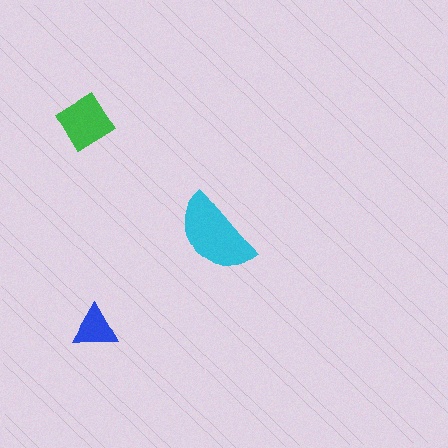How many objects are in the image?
There are 3 objects in the image.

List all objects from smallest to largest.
The blue triangle, the green diamond, the cyan semicircle.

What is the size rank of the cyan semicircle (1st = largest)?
1st.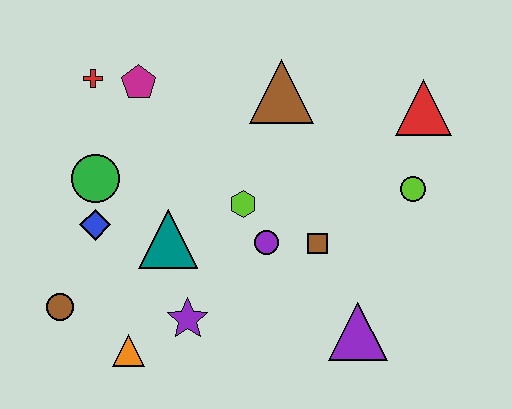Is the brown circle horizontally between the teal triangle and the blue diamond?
No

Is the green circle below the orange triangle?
No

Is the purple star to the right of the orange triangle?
Yes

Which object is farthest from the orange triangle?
The red triangle is farthest from the orange triangle.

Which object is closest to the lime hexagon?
The purple circle is closest to the lime hexagon.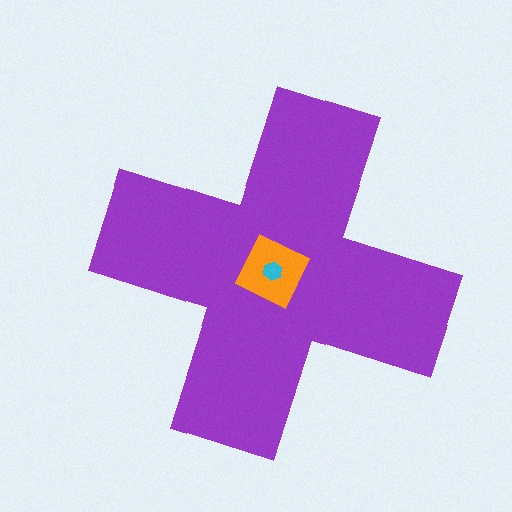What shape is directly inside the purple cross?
The orange diamond.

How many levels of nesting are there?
3.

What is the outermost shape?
The purple cross.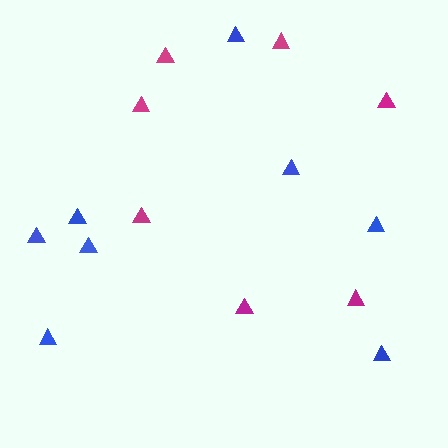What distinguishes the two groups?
There are 2 groups: one group of magenta triangles (7) and one group of blue triangles (8).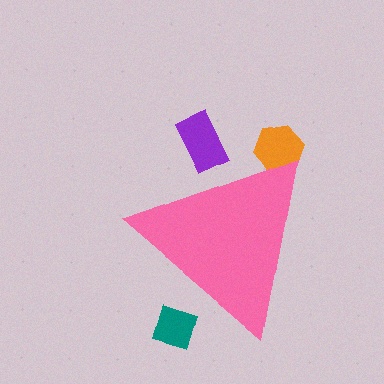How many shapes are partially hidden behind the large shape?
3 shapes are partially hidden.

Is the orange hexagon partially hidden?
Yes, the orange hexagon is partially hidden behind the pink triangle.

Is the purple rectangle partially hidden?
Yes, the purple rectangle is partially hidden behind the pink triangle.